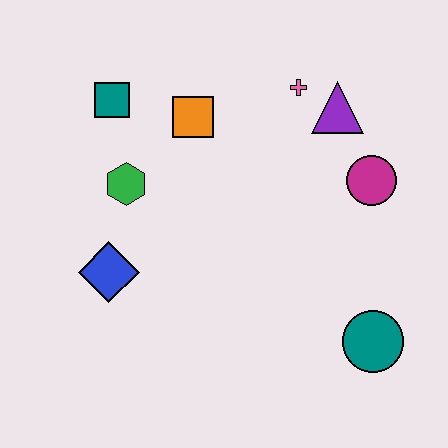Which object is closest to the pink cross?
The purple triangle is closest to the pink cross.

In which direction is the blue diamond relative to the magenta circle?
The blue diamond is to the left of the magenta circle.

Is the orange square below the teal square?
Yes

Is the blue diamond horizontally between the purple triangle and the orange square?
No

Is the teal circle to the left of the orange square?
No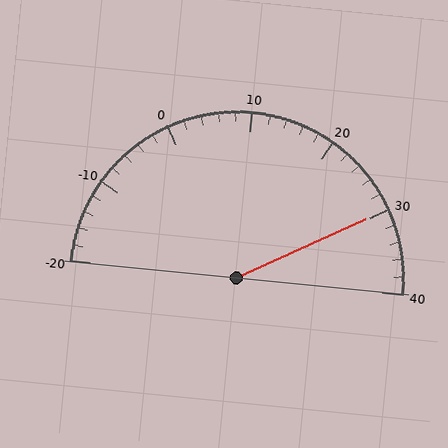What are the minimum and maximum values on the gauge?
The gauge ranges from -20 to 40.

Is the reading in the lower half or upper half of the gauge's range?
The reading is in the upper half of the range (-20 to 40).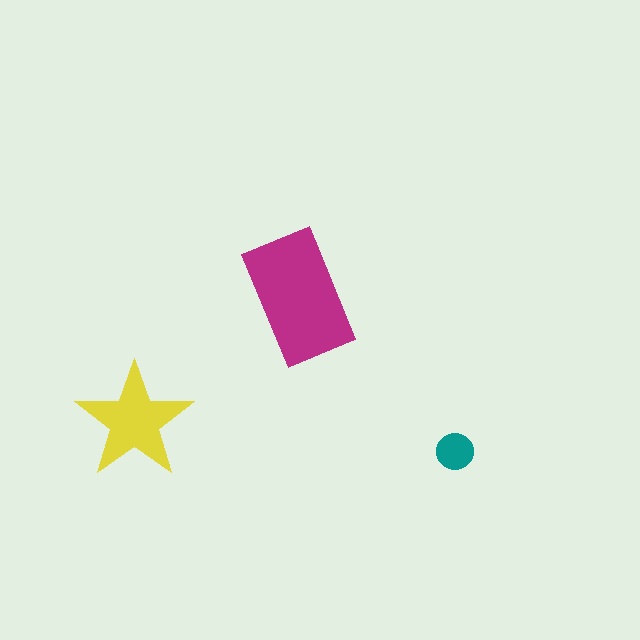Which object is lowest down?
The teal circle is bottommost.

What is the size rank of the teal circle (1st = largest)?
3rd.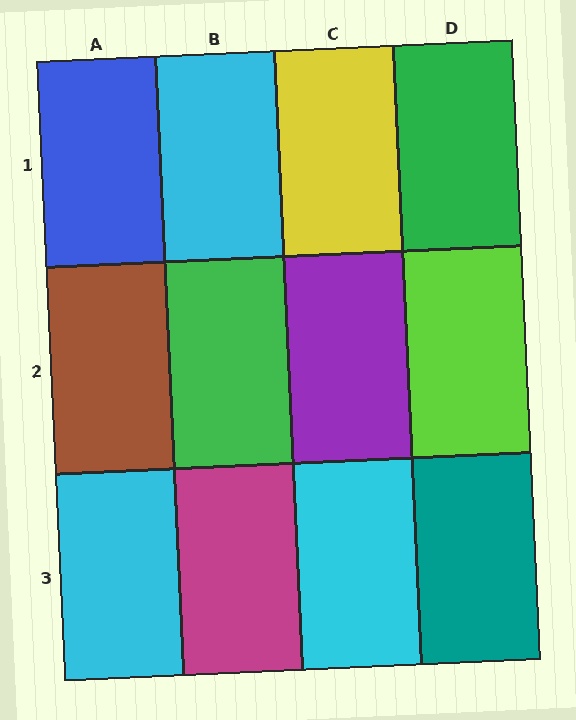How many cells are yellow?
1 cell is yellow.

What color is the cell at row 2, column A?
Brown.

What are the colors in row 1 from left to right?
Blue, cyan, yellow, green.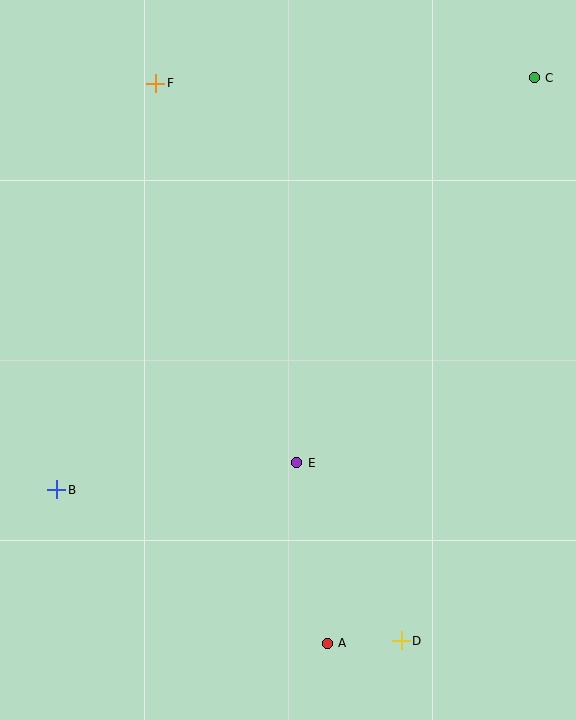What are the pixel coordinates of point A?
Point A is at (327, 643).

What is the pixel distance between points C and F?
The distance between C and F is 379 pixels.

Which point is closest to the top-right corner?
Point C is closest to the top-right corner.